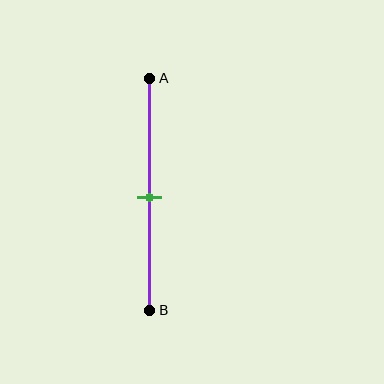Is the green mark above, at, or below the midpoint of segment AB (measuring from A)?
The green mark is approximately at the midpoint of segment AB.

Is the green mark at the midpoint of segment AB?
Yes, the mark is approximately at the midpoint.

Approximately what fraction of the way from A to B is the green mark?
The green mark is approximately 50% of the way from A to B.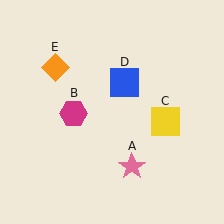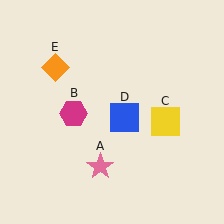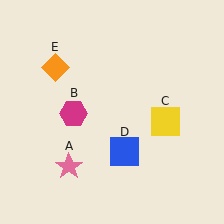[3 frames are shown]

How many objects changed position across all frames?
2 objects changed position: pink star (object A), blue square (object D).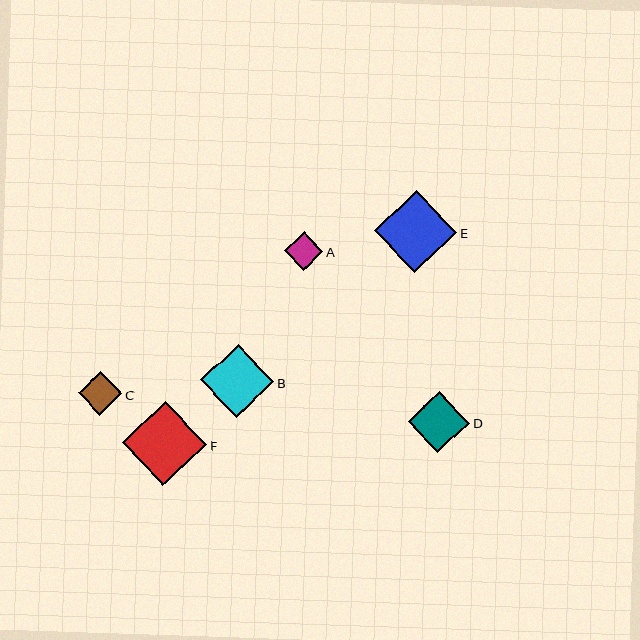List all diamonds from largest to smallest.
From largest to smallest: F, E, B, D, C, A.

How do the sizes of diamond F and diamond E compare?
Diamond F and diamond E are approximately the same size.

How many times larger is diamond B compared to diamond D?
Diamond B is approximately 1.2 times the size of diamond D.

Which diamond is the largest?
Diamond F is the largest with a size of approximately 84 pixels.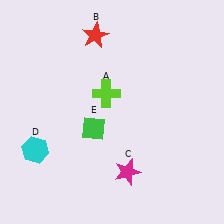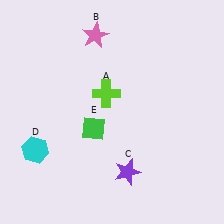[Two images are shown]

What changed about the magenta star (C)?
In Image 1, C is magenta. In Image 2, it changed to purple.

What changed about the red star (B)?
In Image 1, B is red. In Image 2, it changed to pink.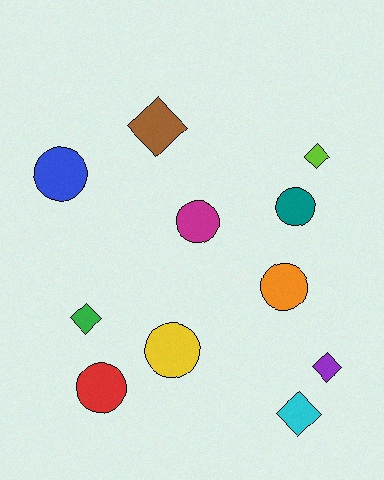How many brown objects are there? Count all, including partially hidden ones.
There is 1 brown object.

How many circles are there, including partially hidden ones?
There are 6 circles.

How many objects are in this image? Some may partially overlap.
There are 11 objects.